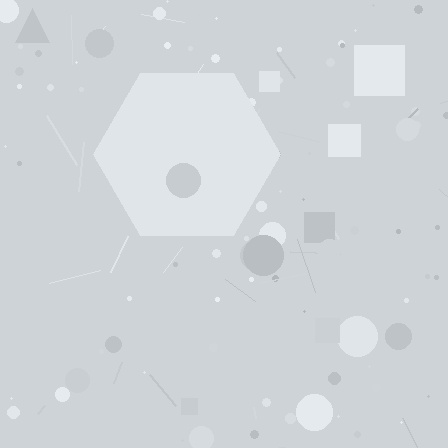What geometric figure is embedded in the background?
A hexagon is embedded in the background.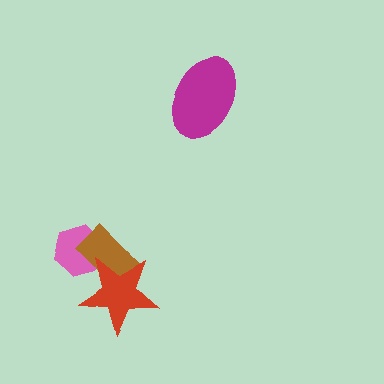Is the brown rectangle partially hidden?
Yes, it is partially covered by another shape.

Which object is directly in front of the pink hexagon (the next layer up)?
The brown rectangle is directly in front of the pink hexagon.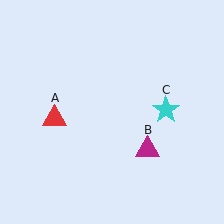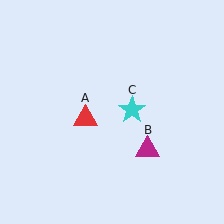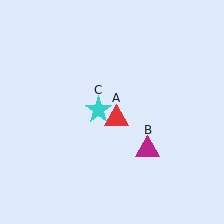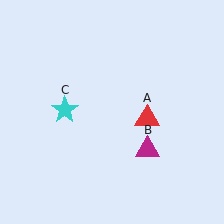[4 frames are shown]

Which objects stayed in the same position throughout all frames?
Magenta triangle (object B) remained stationary.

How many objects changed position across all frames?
2 objects changed position: red triangle (object A), cyan star (object C).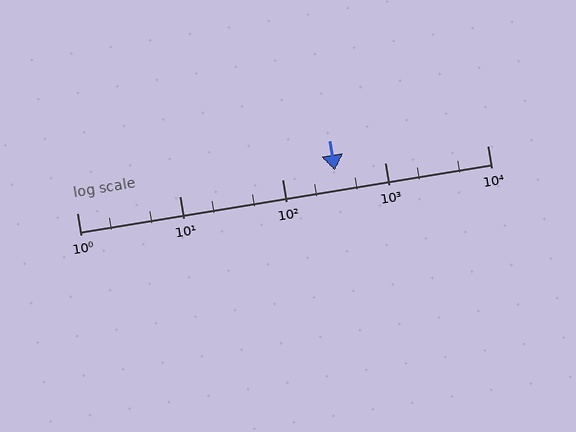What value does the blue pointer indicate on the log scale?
The pointer indicates approximately 330.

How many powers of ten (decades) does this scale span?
The scale spans 4 decades, from 1 to 10000.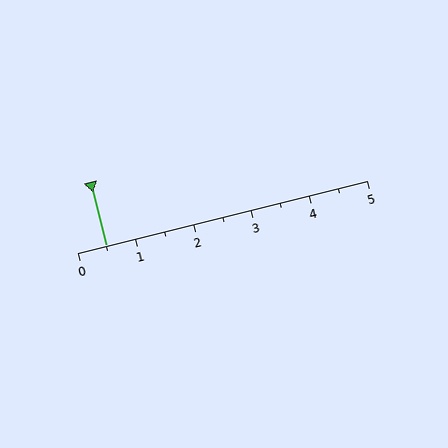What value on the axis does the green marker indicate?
The marker indicates approximately 0.5.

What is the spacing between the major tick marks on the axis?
The major ticks are spaced 1 apart.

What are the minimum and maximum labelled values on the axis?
The axis runs from 0 to 5.